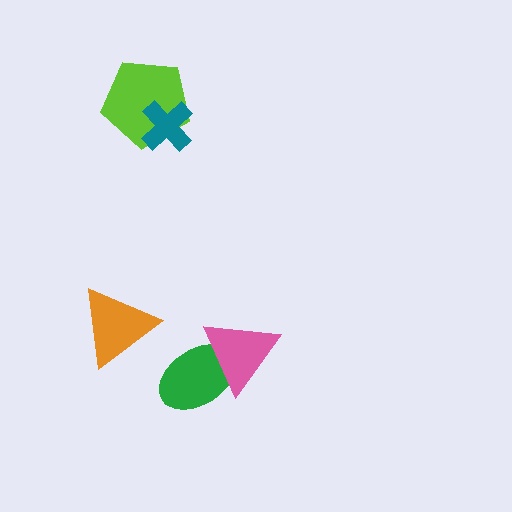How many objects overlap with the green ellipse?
1 object overlaps with the green ellipse.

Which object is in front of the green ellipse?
The pink triangle is in front of the green ellipse.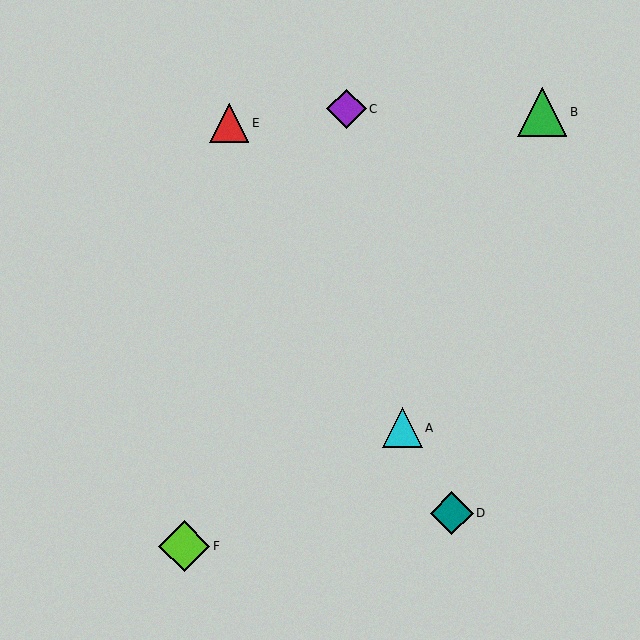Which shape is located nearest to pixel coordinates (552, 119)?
The green triangle (labeled B) at (542, 112) is nearest to that location.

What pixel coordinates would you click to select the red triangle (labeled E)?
Click at (229, 123) to select the red triangle E.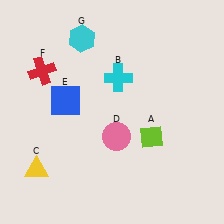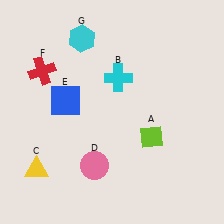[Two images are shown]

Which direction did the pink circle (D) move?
The pink circle (D) moved down.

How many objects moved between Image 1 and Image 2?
1 object moved between the two images.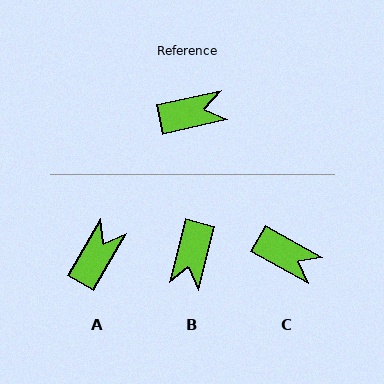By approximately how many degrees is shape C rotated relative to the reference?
Approximately 42 degrees clockwise.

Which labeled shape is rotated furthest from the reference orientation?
B, about 117 degrees away.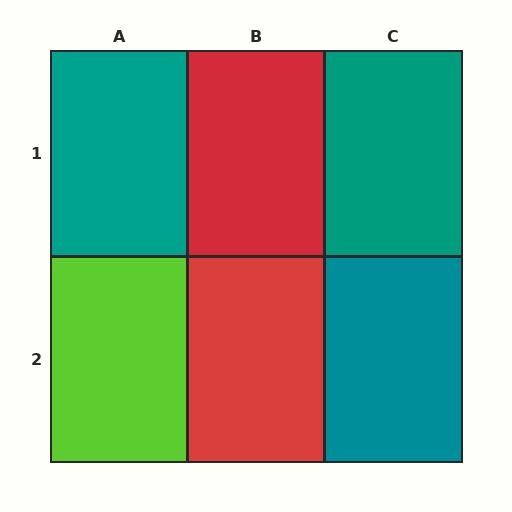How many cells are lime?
1 cell is lime.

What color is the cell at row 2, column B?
Red.